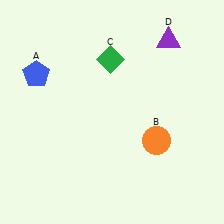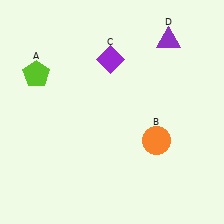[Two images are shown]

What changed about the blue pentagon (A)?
In Image 1, A is blue. In Image 2, it changed to lime.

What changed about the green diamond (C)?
In Image 1, C is green. In Image 2, it changed to purple.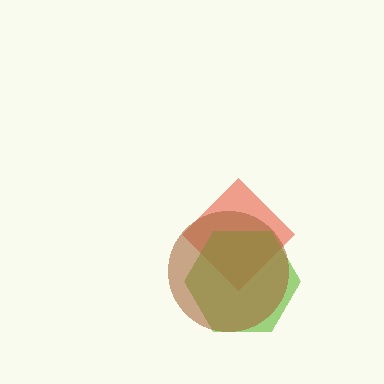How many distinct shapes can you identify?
There are 3 distinct shapes: a red diamond, a lime hexagon, a brown circle.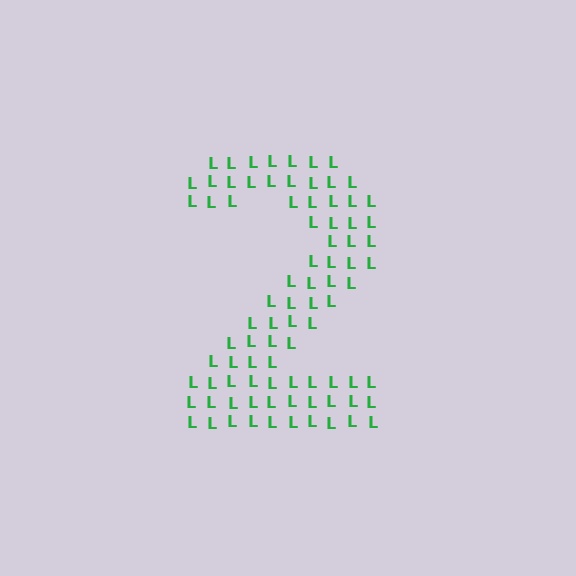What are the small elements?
The small elements are letter L's.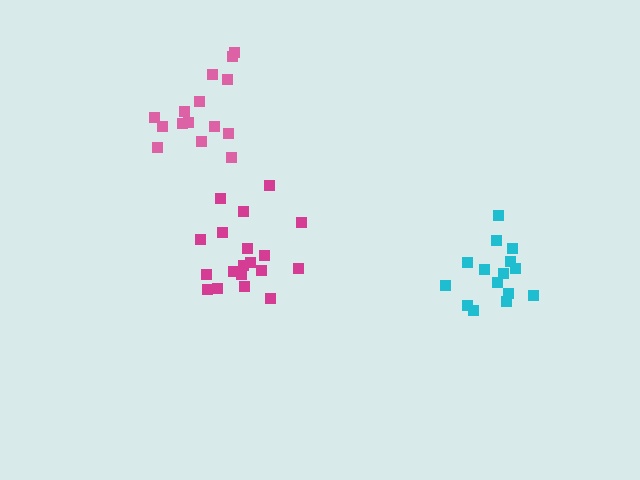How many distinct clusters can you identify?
There are 3 distinct clusters.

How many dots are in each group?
Group 1: 15 dots, Group 2: 19 dots, Group 3: 15 dots (49 total).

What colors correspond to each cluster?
The clusters are colored: cyan, magenta, pink.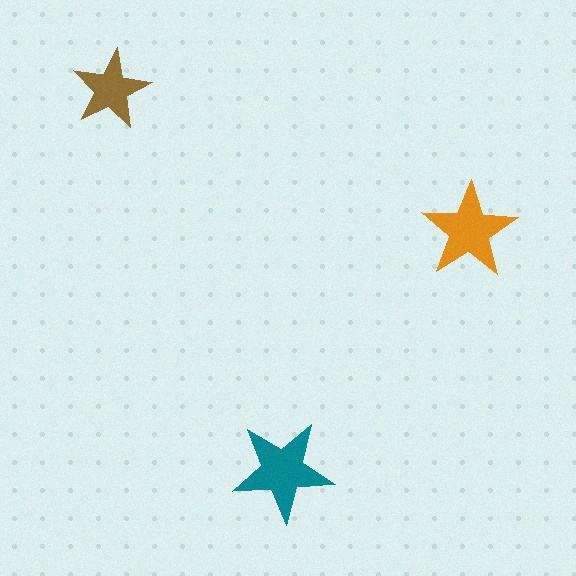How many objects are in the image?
There are 3 objects in the image.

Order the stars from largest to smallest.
the teal one, the orange one, the brown one.